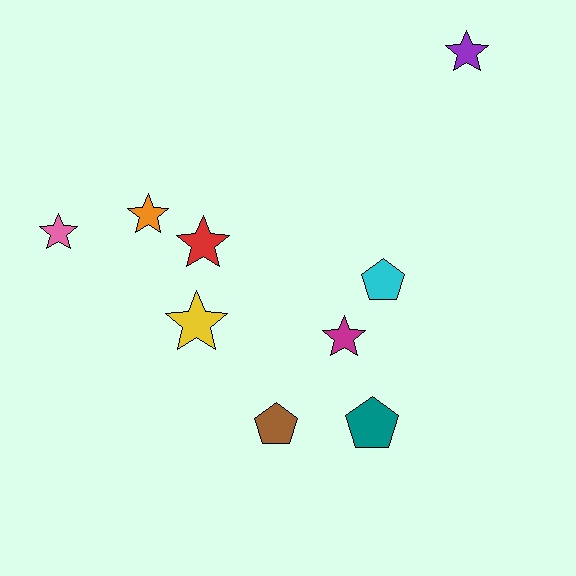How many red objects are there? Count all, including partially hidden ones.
There is 1 red object.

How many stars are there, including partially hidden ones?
There are 6 stars.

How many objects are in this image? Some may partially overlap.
There are 9 objects.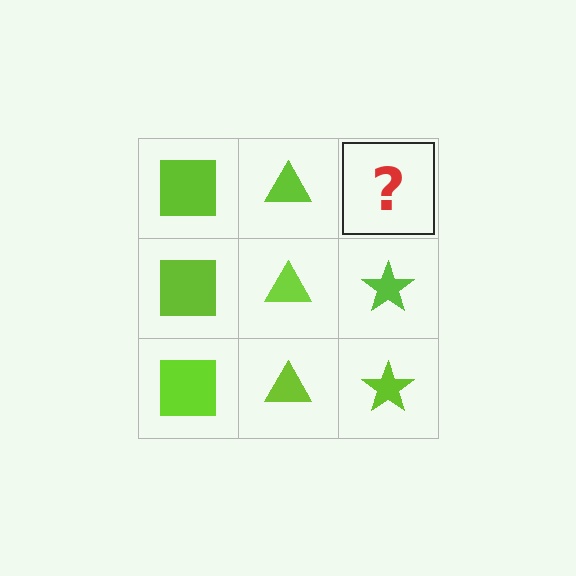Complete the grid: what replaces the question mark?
The question mark should be replaced with a lime star.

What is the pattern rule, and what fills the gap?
The rule is that each column has a consistent shape. The gap should be filled with a lime star.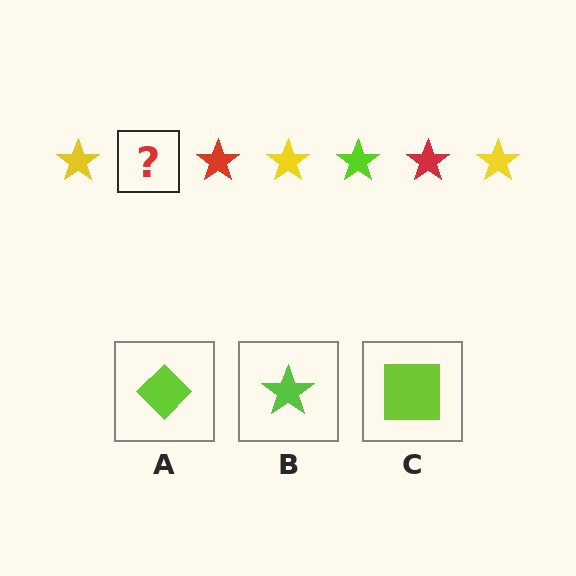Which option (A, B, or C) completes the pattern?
B.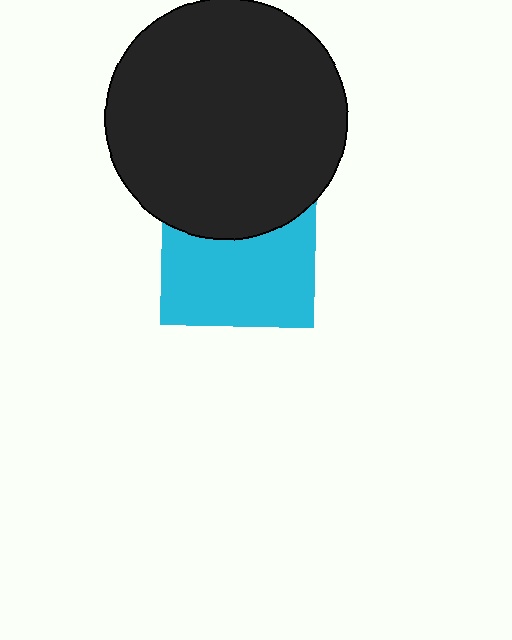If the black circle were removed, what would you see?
You would see the complete cyan square.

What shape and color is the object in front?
The object in front is a black circle.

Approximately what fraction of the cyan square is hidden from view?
Roughly 38% of the cyan square is hidden behind the black circle.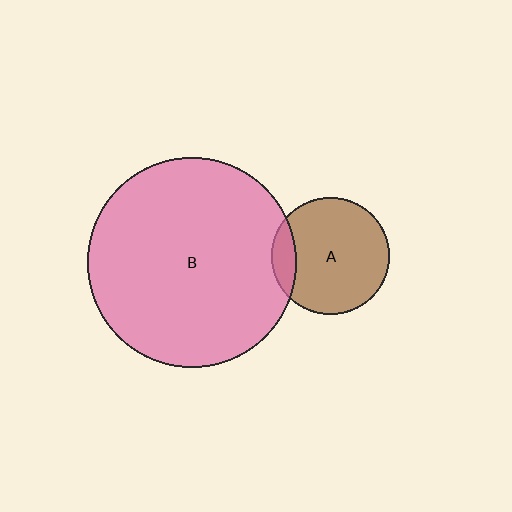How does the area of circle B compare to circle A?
Approximately 3.2 times.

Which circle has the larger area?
Circle B (pink).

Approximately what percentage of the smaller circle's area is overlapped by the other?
Approximately 15%.